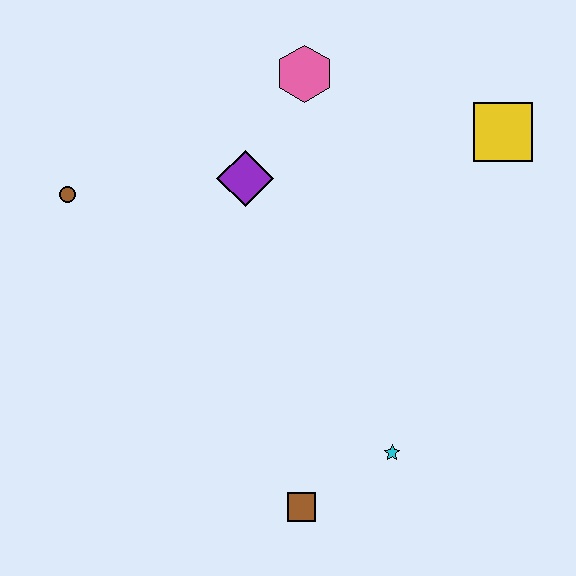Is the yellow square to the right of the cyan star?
Yes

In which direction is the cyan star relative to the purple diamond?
The cyan star is below the purple diamond.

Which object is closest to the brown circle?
The purple diamond is closest to the brown circle.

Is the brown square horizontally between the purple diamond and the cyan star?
Yes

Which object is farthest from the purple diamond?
The brown square is farthest from the purple diamond.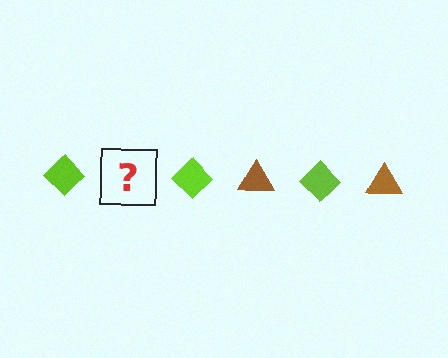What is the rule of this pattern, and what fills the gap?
The rule is that the pattern alternates between lime diamond and brown triangle. The gap should be filled with a brown triangle.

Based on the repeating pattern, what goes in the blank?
The blank should be a brown triangle.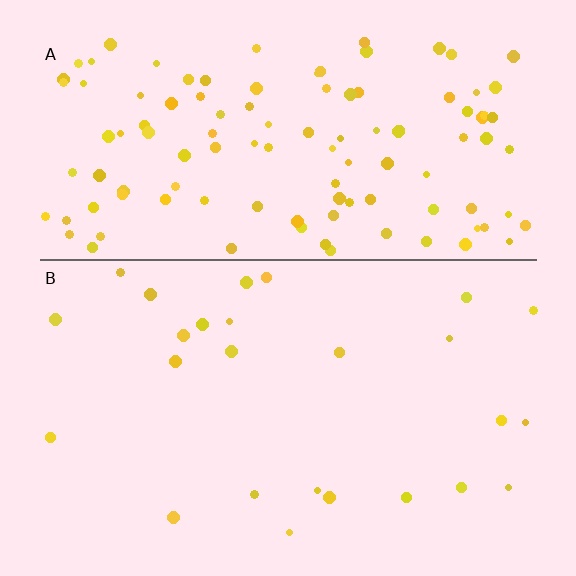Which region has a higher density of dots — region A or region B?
A (the top).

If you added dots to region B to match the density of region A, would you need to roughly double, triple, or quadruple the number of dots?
Approximately quadruple.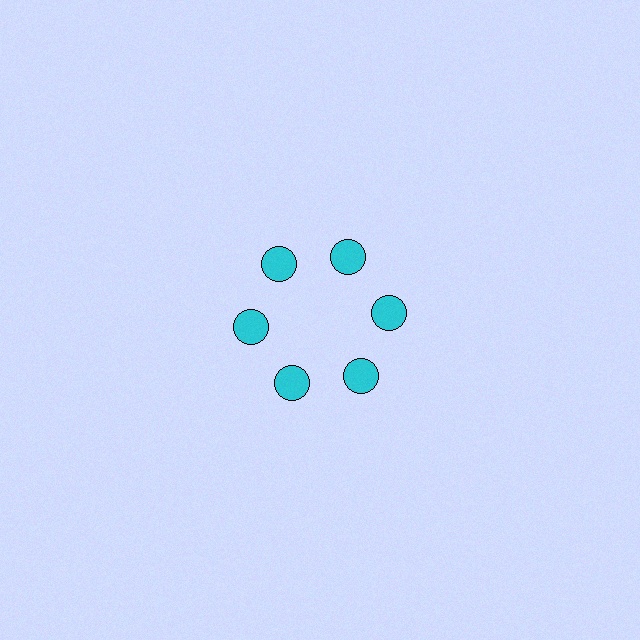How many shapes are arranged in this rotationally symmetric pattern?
There are 6 shapes, arranged in 6 groups of 1.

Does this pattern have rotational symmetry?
Yes, this pattern has 6-fold rotational symmetry. It looks the same after rotating 60 degrees around the center.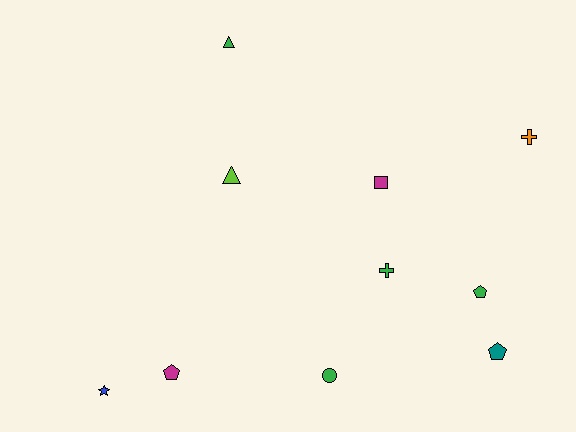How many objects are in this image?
There are 10 objects.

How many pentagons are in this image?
There are 3 pentagons.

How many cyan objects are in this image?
There are no cyan objects.